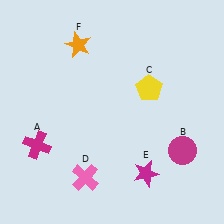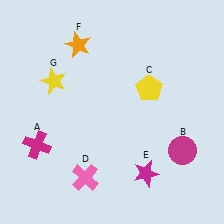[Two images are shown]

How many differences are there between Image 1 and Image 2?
There is 1 difference between the two images.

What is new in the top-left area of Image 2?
A yellow star (G) was added in the top-left area of Image 2.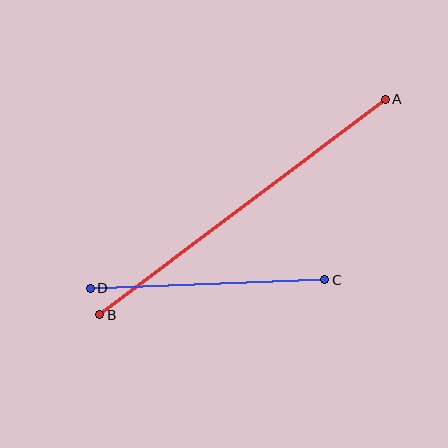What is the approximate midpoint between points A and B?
The midpoint is at approximately (243, 207) pixels.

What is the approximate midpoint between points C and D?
The midpoint is at approximately (208, 284) pixels.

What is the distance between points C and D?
The distance is approximately 235 pixels.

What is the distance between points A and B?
The distance is approximately 357 pixels.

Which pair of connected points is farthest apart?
Points A and B are farthest apart.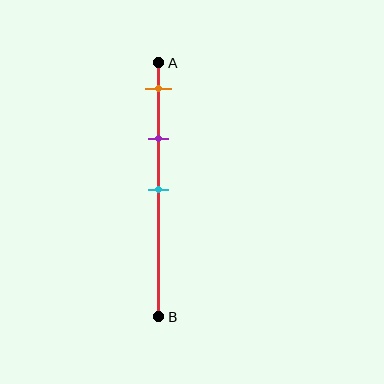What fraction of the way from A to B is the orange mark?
The orange mark is approximately 10% (0.1) of the way from A to B.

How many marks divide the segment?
There are 3 marks dividing the segment.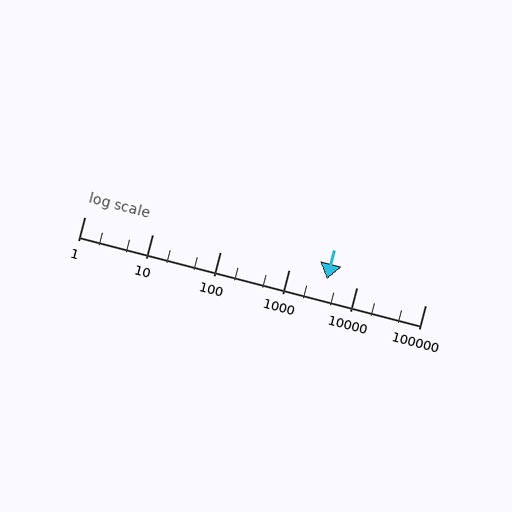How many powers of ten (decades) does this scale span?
The scale spans 5 decades, from 1 to 100000.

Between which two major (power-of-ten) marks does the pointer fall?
The pointer is between 1000 and 10000.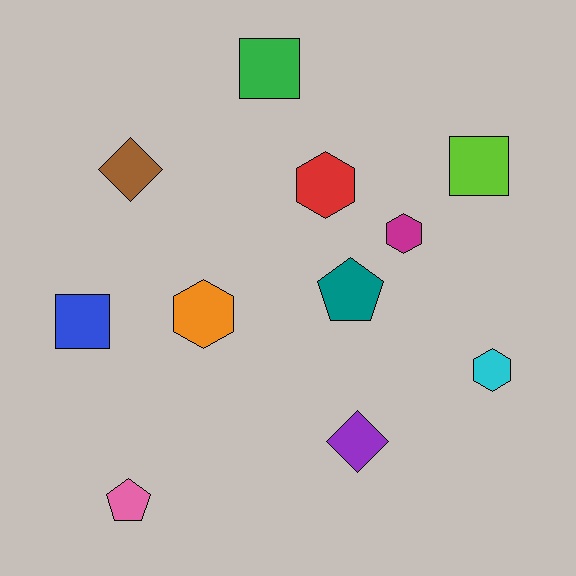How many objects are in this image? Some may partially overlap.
There are 11 objects.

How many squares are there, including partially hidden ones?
There are 3 squares.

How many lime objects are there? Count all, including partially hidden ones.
There is 1 lime object.